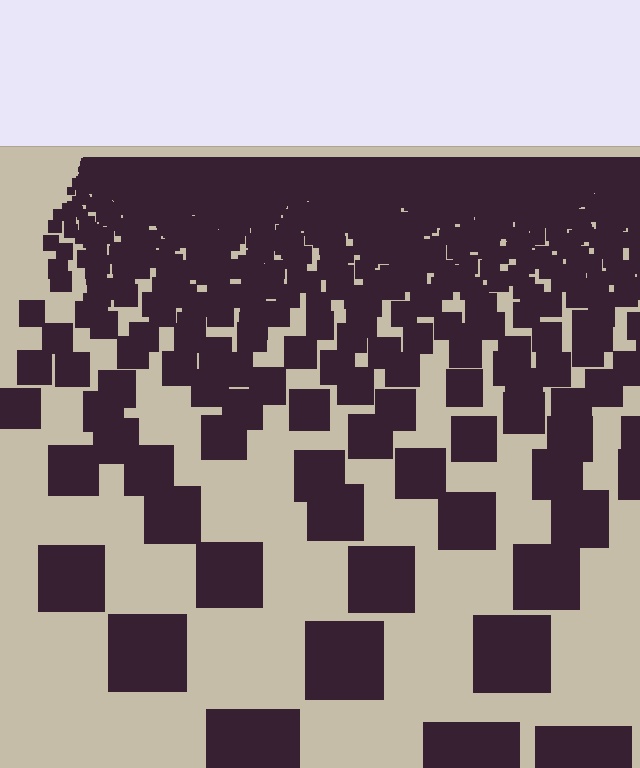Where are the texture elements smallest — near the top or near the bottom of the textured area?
Near the top.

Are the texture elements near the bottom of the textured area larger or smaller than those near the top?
Larger. Near the bottom, elements are closer to the viewer and appear at a bigger on-screen size.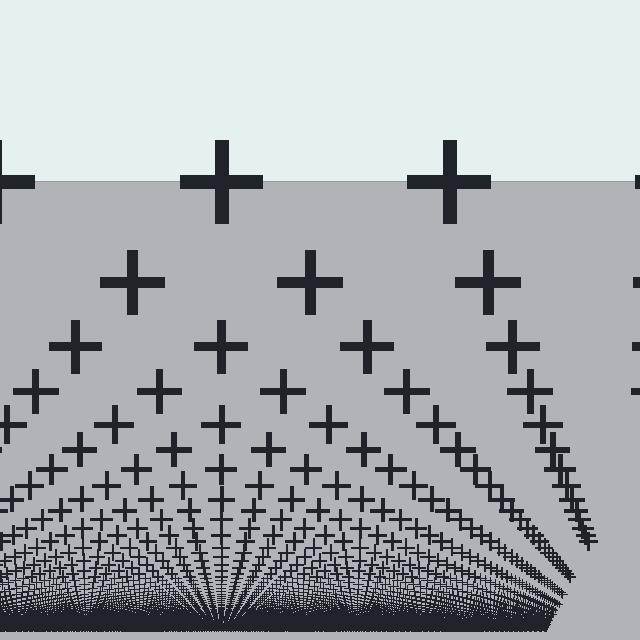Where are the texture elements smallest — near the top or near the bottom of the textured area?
Near the bottom.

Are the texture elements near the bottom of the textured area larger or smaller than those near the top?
Smaller. The gradient is inverted — elements near the bottom are smaller and denser.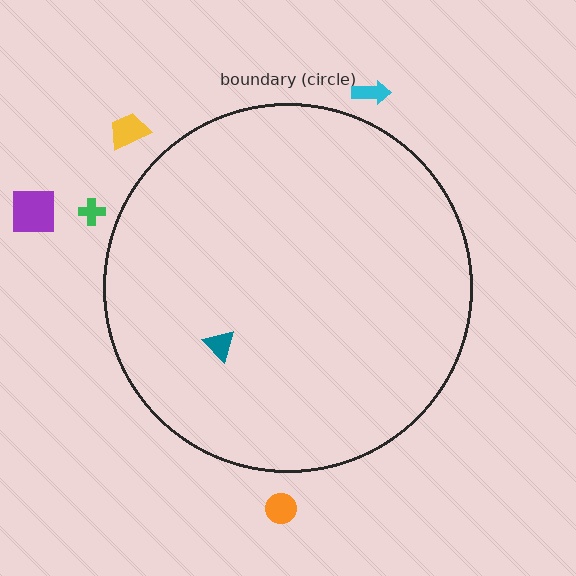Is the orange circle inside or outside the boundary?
Outside.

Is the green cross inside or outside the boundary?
Outside.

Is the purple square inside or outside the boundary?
Outside.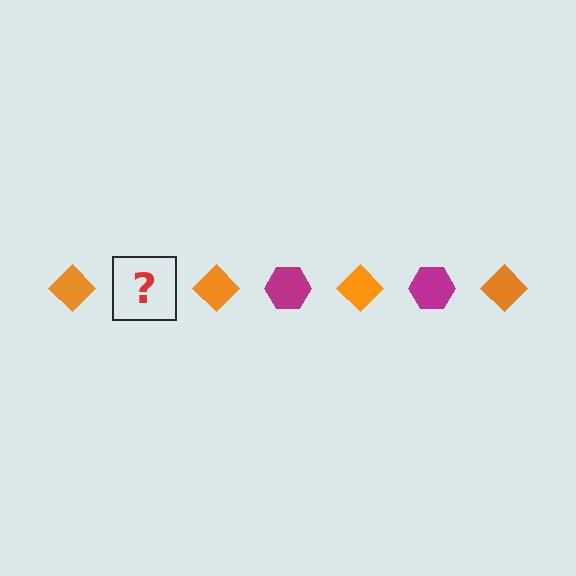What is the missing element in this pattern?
The missing element is a magenta hexagon.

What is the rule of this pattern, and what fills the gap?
The rule is that the pattern alternates between orange diamond and magenta hexagon. The gap should be filled with a magenta hexagon.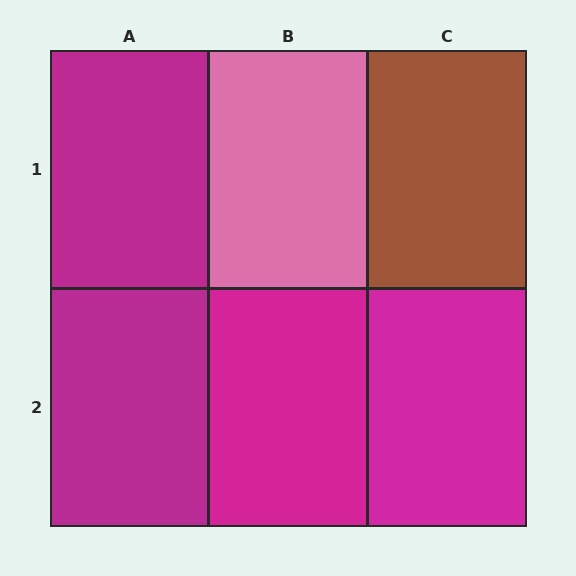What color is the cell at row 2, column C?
Magenta.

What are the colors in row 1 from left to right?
Magenta, pink, brown.